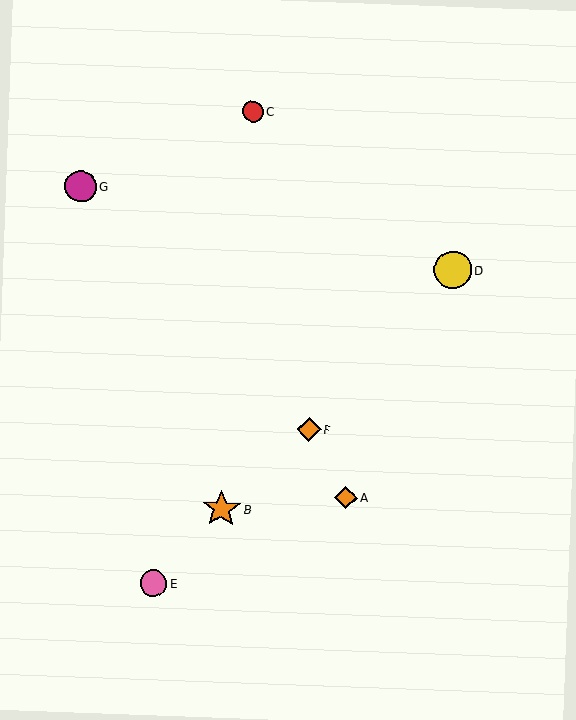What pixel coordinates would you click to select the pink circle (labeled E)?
Click at (153, 584) to select the pink circle E.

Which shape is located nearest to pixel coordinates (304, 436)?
The orange diamond (labeled F) at (309, 430) is nearest to that location.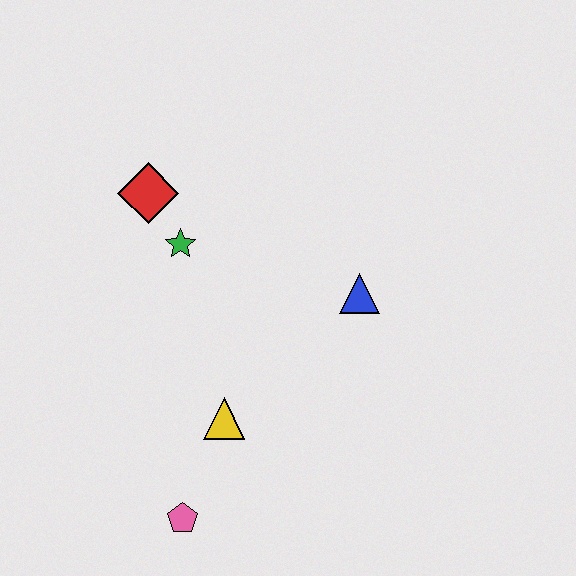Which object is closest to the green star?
The red diamond is closest to the green star.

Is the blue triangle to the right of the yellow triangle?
Yes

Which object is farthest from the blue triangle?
The pink pentagon is farthest from the blue triangle.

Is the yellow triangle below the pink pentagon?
No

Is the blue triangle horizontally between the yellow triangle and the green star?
No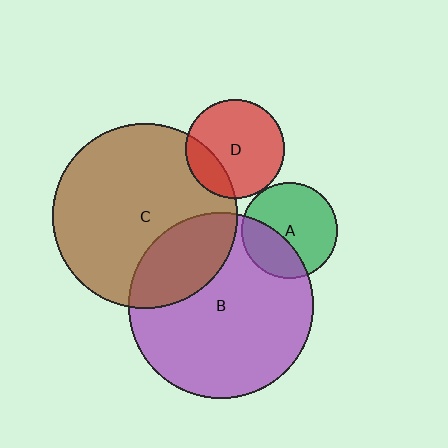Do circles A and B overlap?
Yes.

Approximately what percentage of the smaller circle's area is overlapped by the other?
Approximately 35%.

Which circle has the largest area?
Circle B (purple).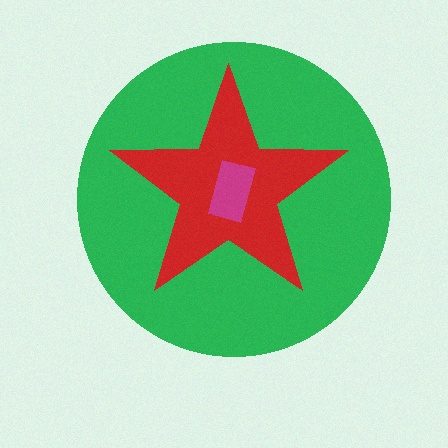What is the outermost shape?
The green circle.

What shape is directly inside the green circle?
The red star.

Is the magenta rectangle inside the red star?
Yes.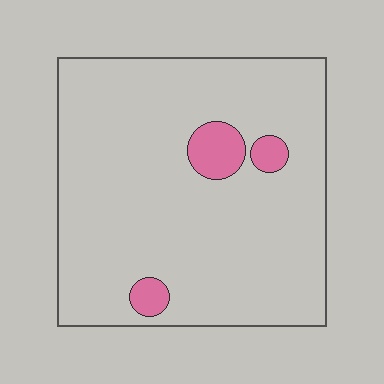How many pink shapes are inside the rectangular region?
3.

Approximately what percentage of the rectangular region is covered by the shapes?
Approximately 5%.